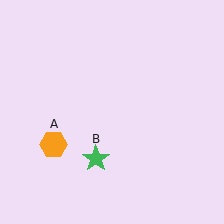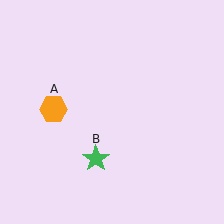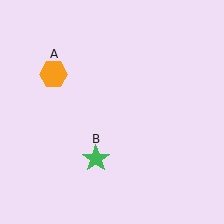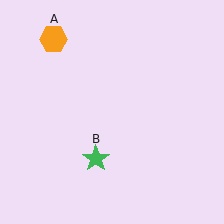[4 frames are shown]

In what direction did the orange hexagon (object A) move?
The orange hexagon (object A) moved up.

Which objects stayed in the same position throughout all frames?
Green star (object B) remained stationary.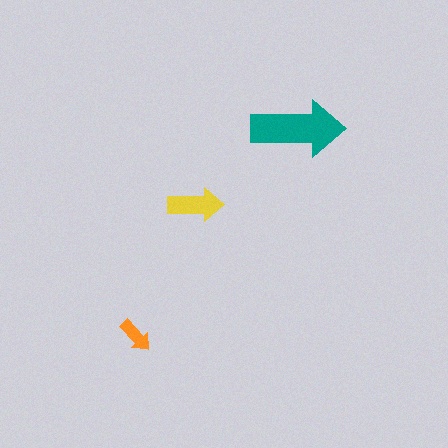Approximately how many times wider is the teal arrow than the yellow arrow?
About 1.5 times wider.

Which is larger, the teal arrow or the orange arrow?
The teal one.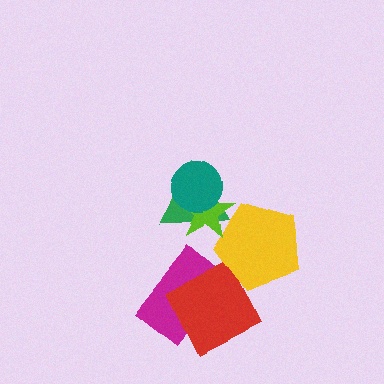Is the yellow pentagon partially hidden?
Yes, it is partially covered by another shape.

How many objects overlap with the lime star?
3 objects overlap with the lime star.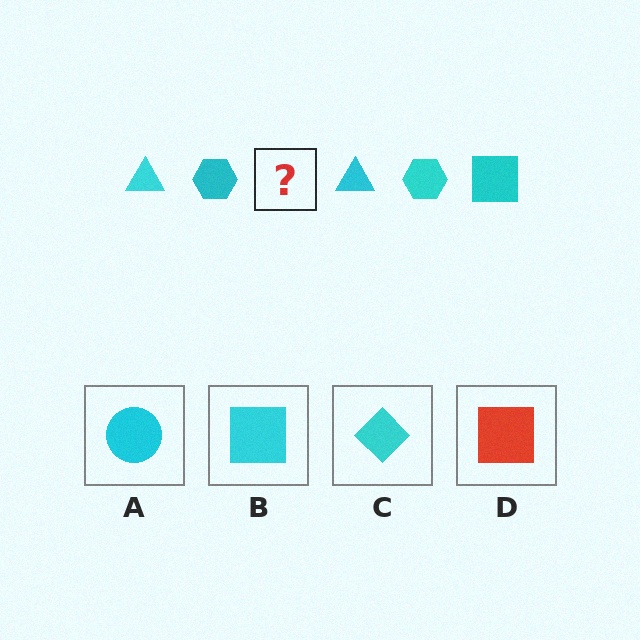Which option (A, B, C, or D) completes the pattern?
B.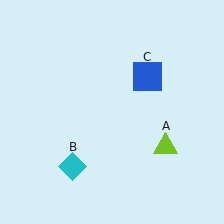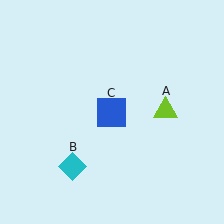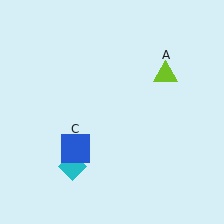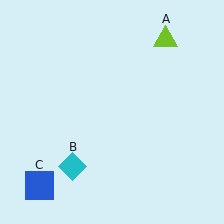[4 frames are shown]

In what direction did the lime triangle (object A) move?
The lime triangle (object A) moved up.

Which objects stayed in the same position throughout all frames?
Cyan diamond (object B) remained stationary.